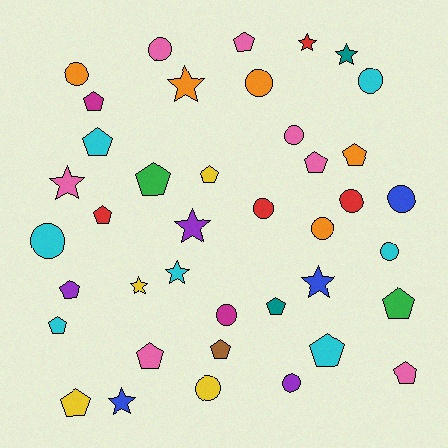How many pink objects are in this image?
There are 7 pink objects.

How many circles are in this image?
There are 14 circles.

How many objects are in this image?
There are 40 objects.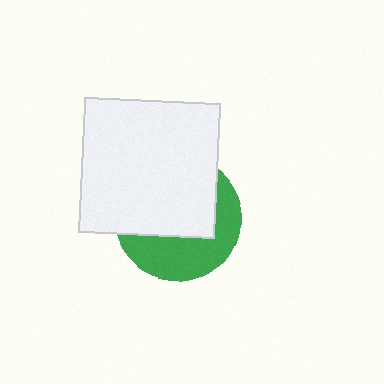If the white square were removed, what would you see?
You would see the complete green circle.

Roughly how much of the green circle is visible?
A small part of it is visible (roughly 42%).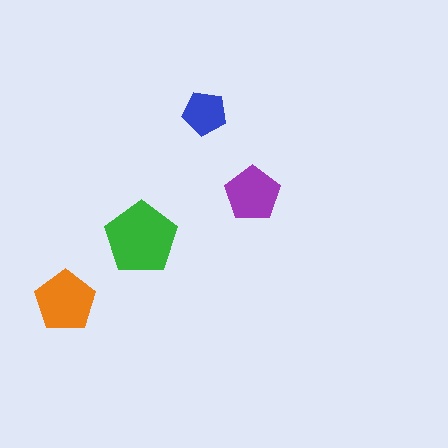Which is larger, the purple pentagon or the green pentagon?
The green one.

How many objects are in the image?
There are 4 objects in the image.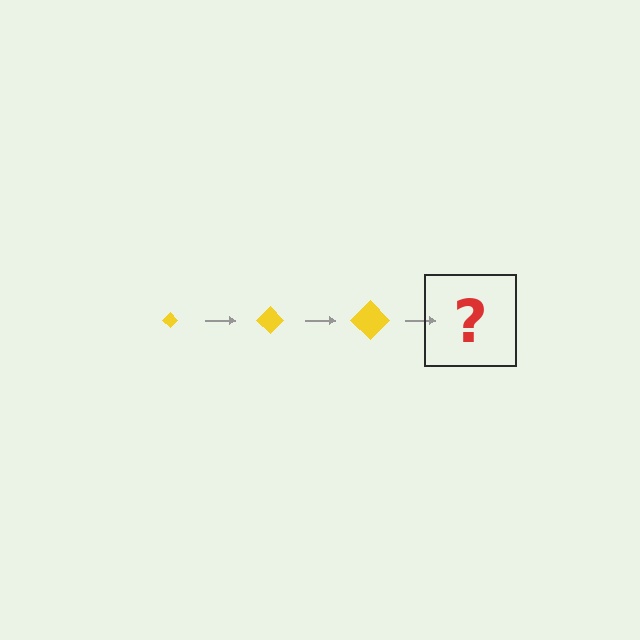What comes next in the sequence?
The next element should be a yellow diamond, larger than the previous one.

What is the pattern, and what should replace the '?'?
The pattern is that the diamond gets progressively larger each step. The '?' should be a yellow diamond, larger than the previous one.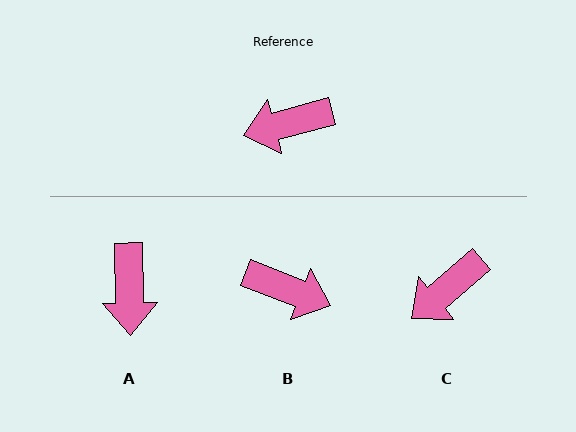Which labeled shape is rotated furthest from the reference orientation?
B, about 144 degrees away.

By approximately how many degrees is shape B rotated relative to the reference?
Approximately 144 degrees counter-clockwise.